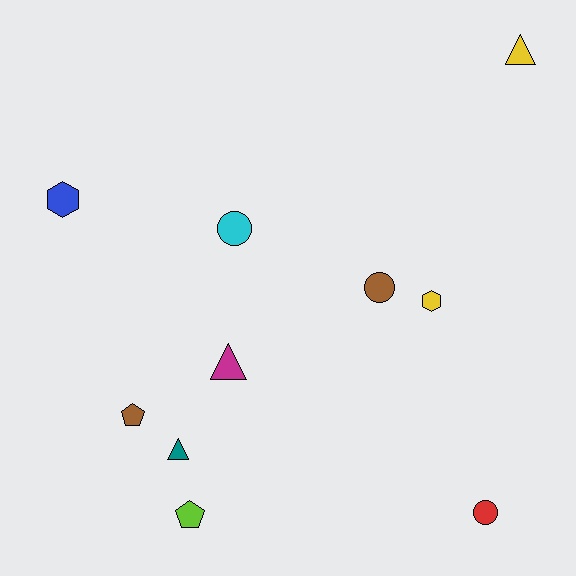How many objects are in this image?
There are 10 objects.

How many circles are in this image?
There are 3 circles.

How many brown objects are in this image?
There are 2 brown objects.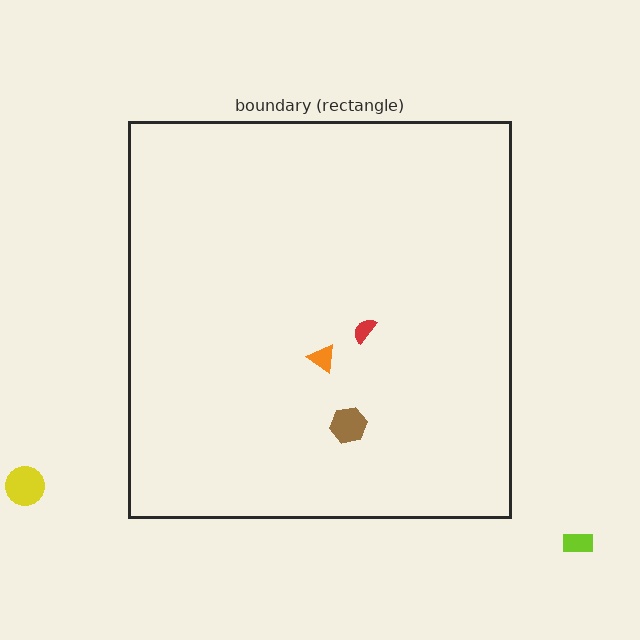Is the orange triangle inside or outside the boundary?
Inside.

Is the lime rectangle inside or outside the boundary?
Outside.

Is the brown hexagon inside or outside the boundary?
Inside.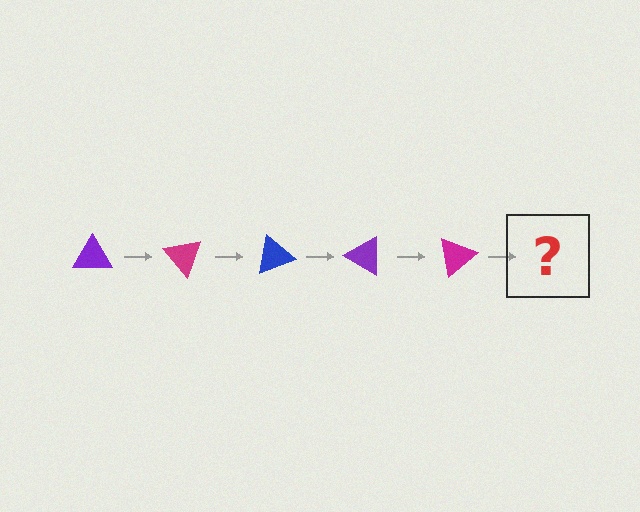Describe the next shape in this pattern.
It should be a blue triangle, rotated 250 degrees from the start.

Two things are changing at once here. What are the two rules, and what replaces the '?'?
The two rules are that it rotates 50 degrees each step and the color cycles through purple, magenta, and blue. The '?' should be a blue triangle, rotated 250 degrees from the start.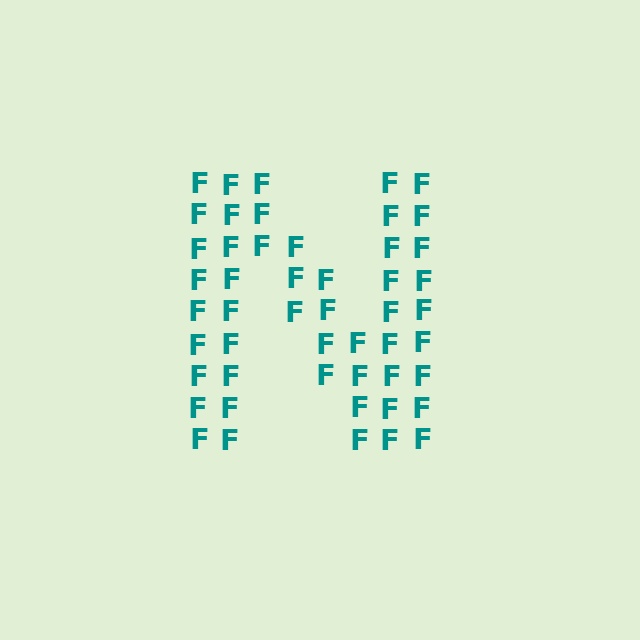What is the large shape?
The large shape is the letter N.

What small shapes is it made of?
It is made of small letter F's.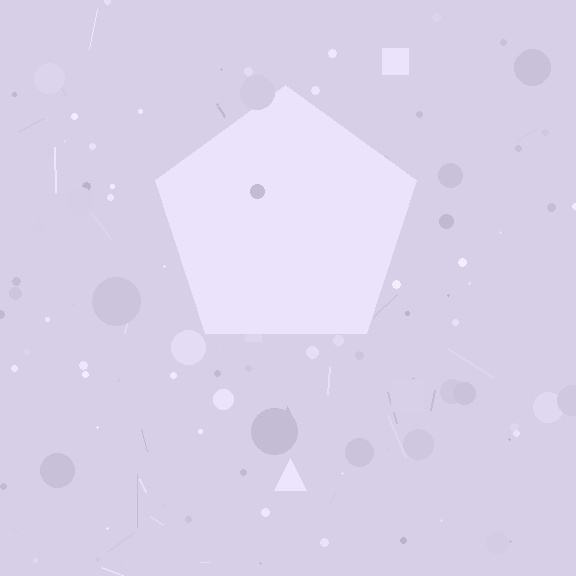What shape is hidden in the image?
A pentagon is hidden in the image.